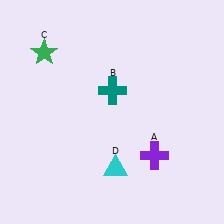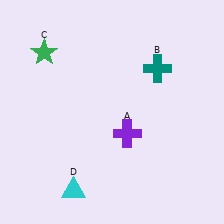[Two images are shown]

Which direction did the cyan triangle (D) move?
The cyan triangle (D) moved left.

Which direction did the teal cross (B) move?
The teal cross (B) moved right.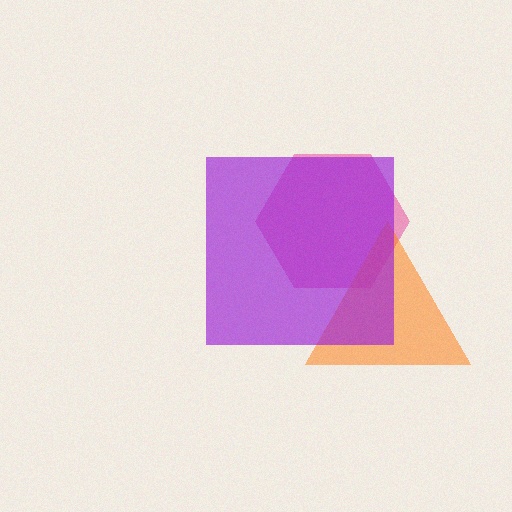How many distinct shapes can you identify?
There are 3 distinct shapes: a pink hexagon, an orange triangle, a purple square.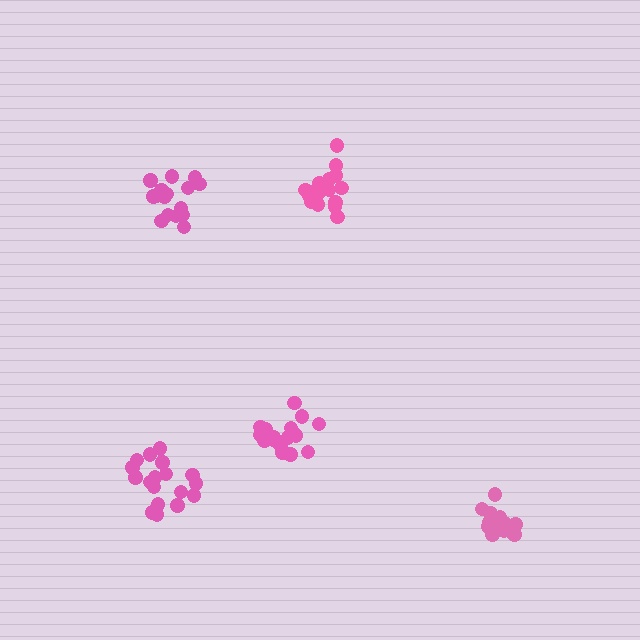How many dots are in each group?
Group 1: 17 dots, Group 2: 13 dots, Group 3: 18 dots, Group 4: 18 dots, Group 5: 16 dots (82 total).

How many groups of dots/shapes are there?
There are 5 groups.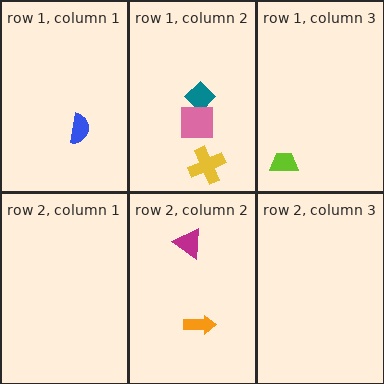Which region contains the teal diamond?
The row 1, column 2 region.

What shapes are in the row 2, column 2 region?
The orange arrow, the magenta triangle.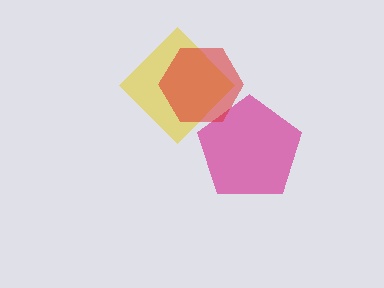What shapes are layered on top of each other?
The layered shapes are: a magenta pentagon, a yellow diamond, a red hexagon.